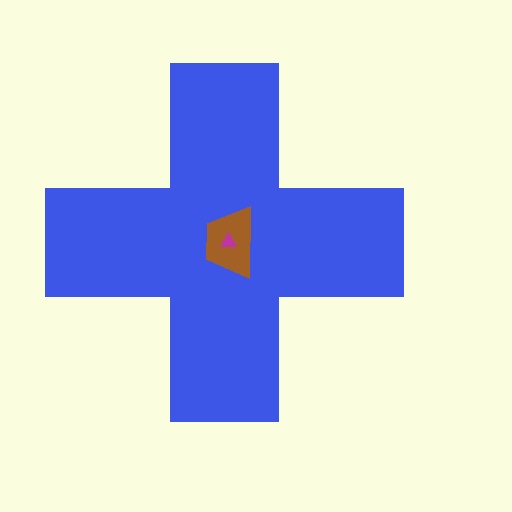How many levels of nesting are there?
3.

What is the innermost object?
The magenta triangle.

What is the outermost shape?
The blue cross.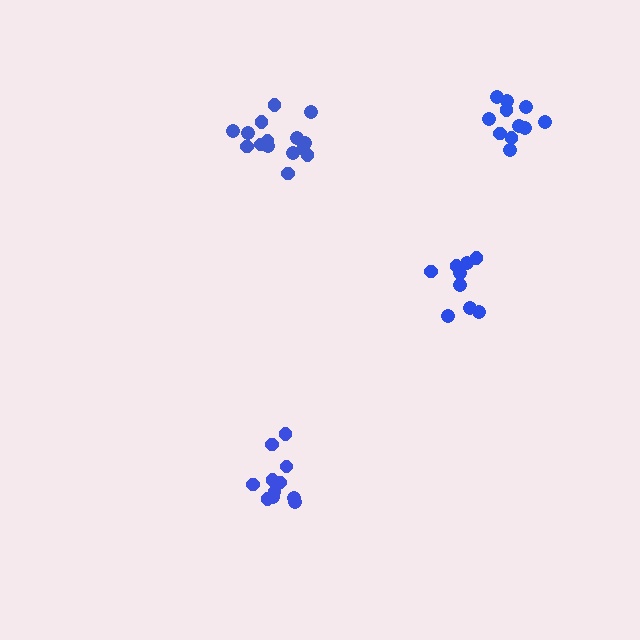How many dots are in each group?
Group 1: 15 dots, Group 2: 9 dots, Group 3: 12 dots, Group 4: 11 dots (47 total).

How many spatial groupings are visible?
There are 4 spatial groupings.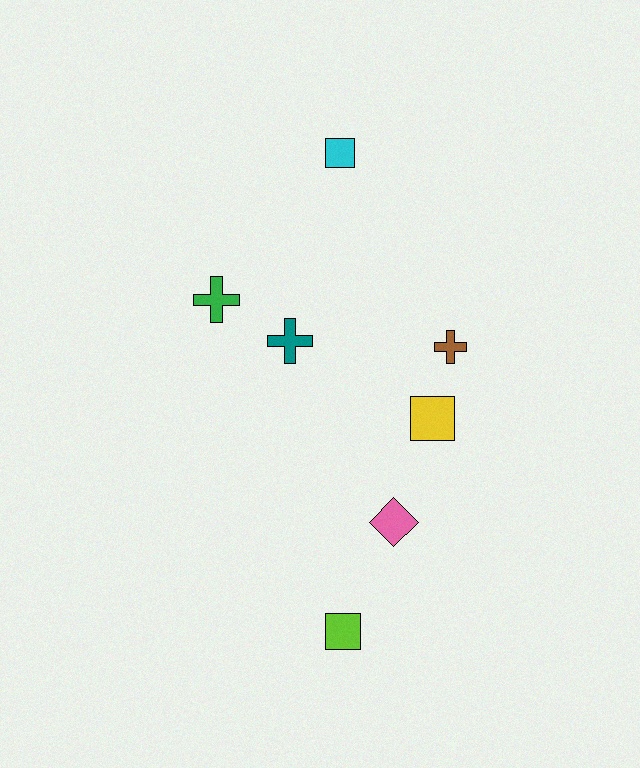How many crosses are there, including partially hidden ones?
There are 3 crosses.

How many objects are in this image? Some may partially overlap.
There are 7 objects.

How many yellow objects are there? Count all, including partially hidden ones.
There is 1 yellow object.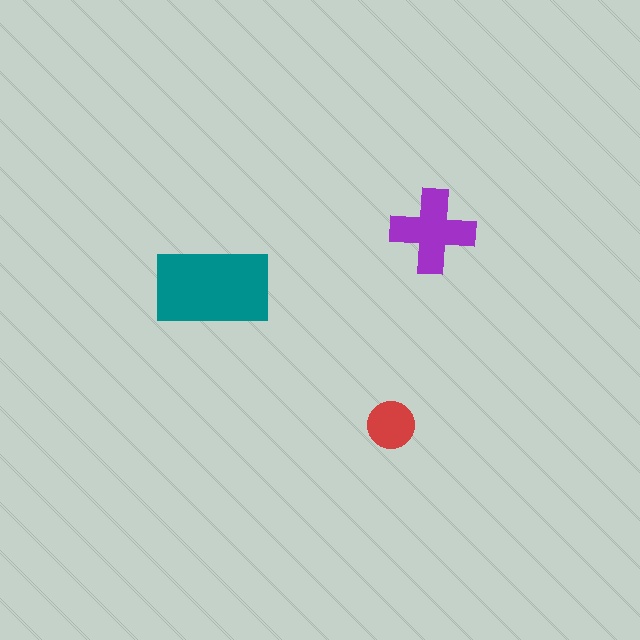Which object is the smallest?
The red circle.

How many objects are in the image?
There are 3 objects in the image.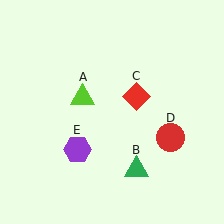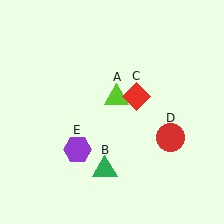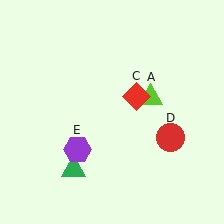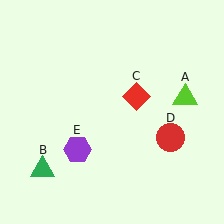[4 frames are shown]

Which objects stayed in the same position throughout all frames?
Red diamond (object C) and red circle (object D) and purple hexagon (object E) remained stationary.